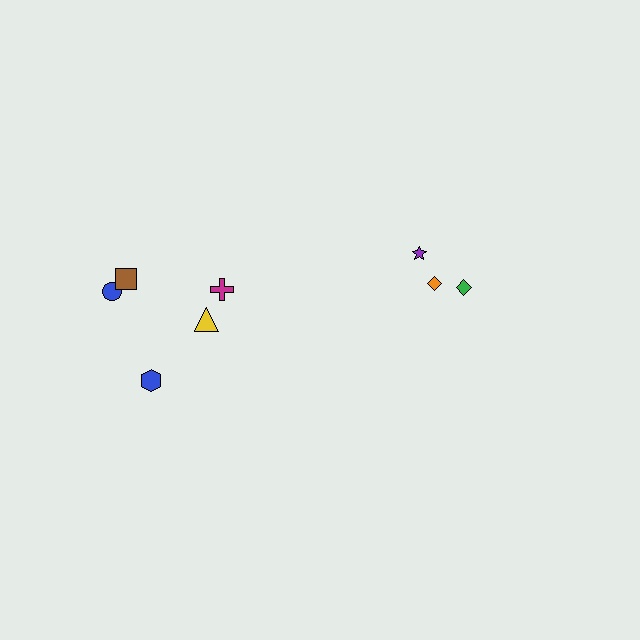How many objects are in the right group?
There are 3 objects.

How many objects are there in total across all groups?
There are 8 objects.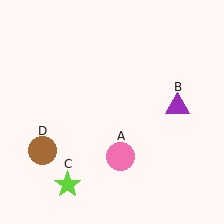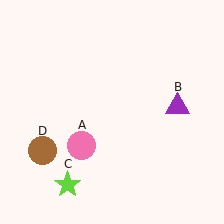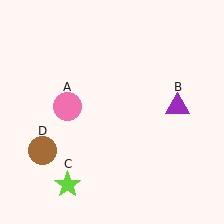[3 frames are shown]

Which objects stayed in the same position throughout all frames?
Purple triangle (object B) and lime star (object C) and brown circle (object D) remained stationary.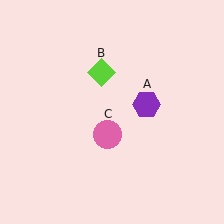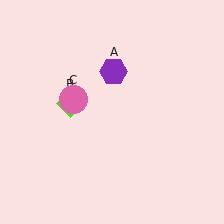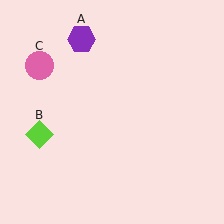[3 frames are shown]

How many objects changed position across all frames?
3 objects changed position: purple hexagon (object A), lime diamond (object B), pink circle (object C).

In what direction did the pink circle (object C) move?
The pink circle (object C) moved up and to the left.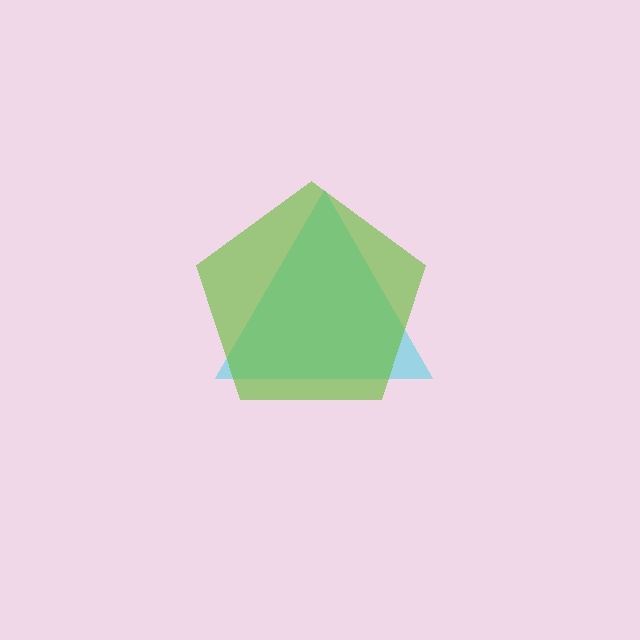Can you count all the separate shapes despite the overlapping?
Yes, there are 2 separate shapes.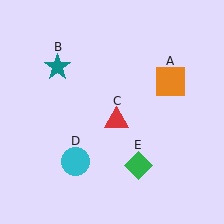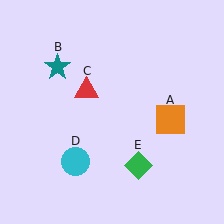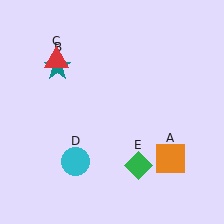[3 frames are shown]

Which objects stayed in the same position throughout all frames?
Teal star (object B) and cyan circle (object D) and green diamond (object E) remained stationary.